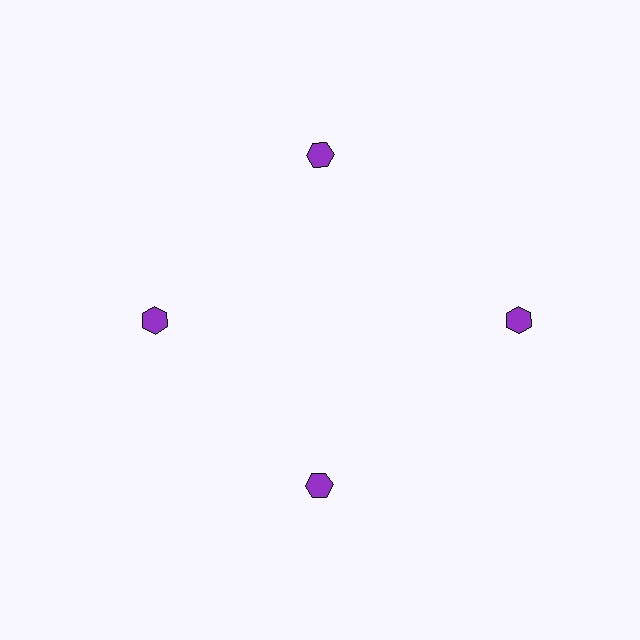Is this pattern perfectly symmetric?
No. The 4 purple hexagons are arranged in a ring, but one element near the 3 o'clock position is pushed outward from the center, breaking the 4-fold rotational symmetry.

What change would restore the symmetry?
The symmetry would be restored by moving it inward, back onto the ring so that all 4 hexagons sit at equal angles and equal distance from the center.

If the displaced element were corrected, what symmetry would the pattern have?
It would have 4-fold rotational symmetry — the pattern would map onto itself every 90 degrees.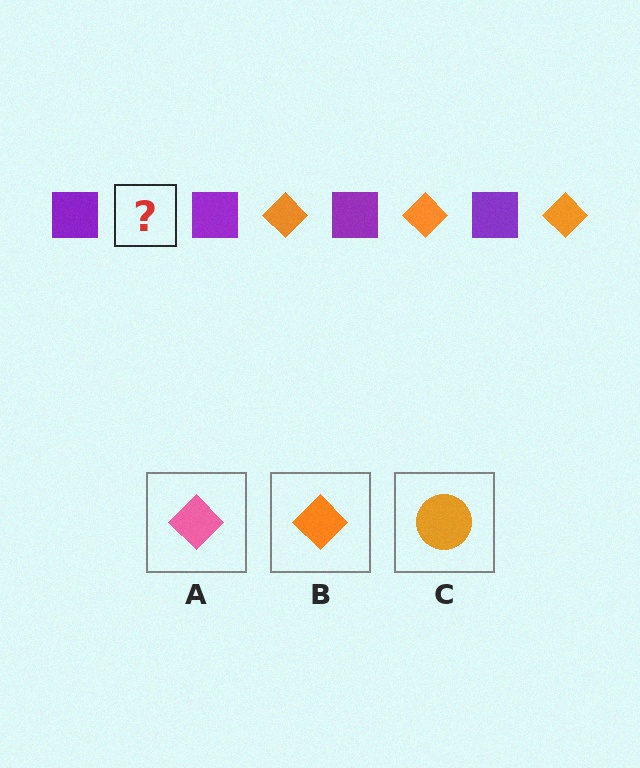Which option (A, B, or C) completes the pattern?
B.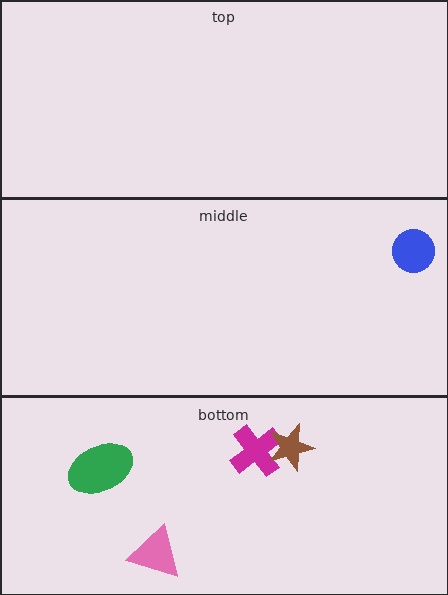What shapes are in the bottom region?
The green ellipse, the pink triangle, the magenta cross, the brown star.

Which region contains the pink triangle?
The bottom region.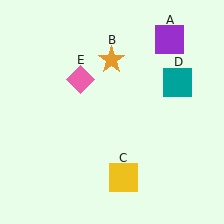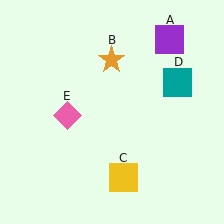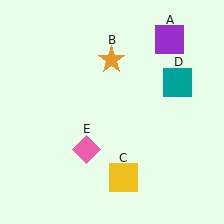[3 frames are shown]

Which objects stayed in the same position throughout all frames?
Purple square (object A) and orange star (object B) and yellow square (object C) and teal square (object D) remained stationary.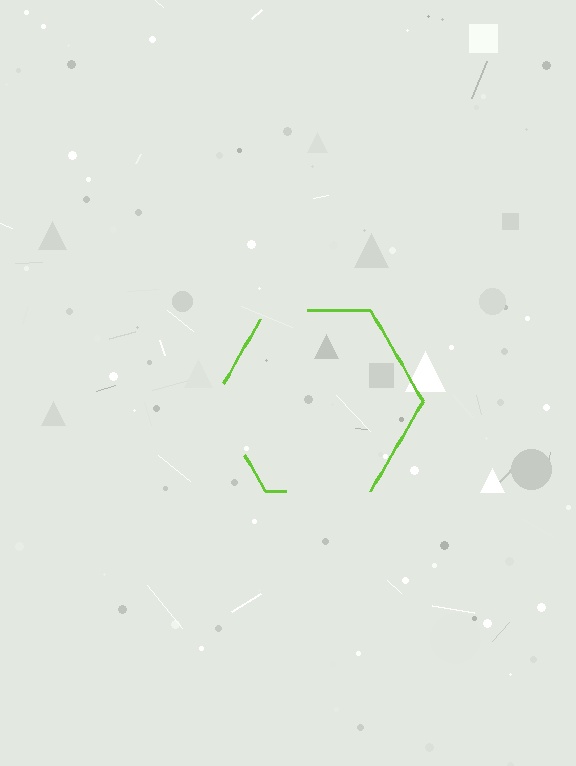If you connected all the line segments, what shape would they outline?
They would outline a hexagon.